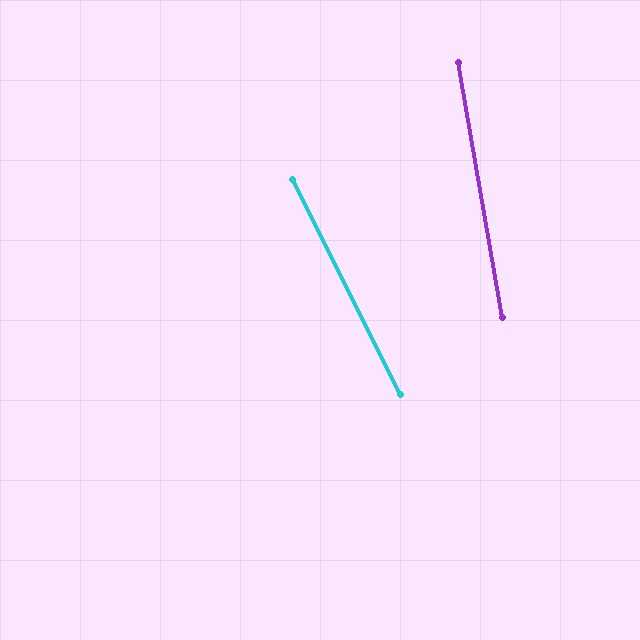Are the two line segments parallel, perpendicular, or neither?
Neither parallel nor perpendicular — they differ by about 17°.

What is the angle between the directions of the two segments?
Approximately 17 degrees.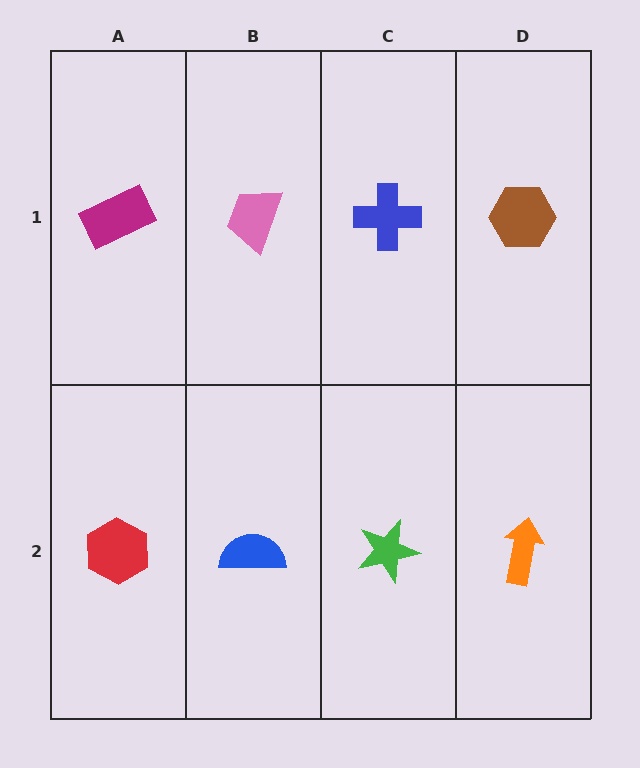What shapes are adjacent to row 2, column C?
A blue cross (row 1, column C), a blue semicircle (row 2, column B), an orange arrow (row 2, column D).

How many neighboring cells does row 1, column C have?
3.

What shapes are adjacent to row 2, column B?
A pink trapezoid (row 1, column B), a red hexagon (row 2, column A), a green star (row 2, column C).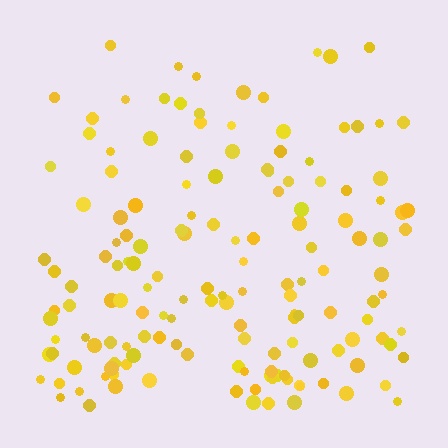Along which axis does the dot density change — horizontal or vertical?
Vertical.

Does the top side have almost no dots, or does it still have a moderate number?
Still a moderate number, just noticeably fewer than the bottom.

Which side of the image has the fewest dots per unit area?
The top.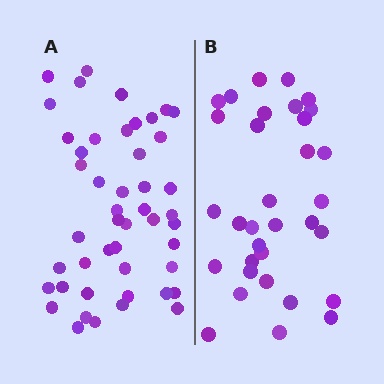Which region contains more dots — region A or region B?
Region A (the left region) has more dots.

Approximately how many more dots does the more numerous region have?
Region A has approximately 15 more dots than region B.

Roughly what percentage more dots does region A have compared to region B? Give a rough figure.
About 40% more.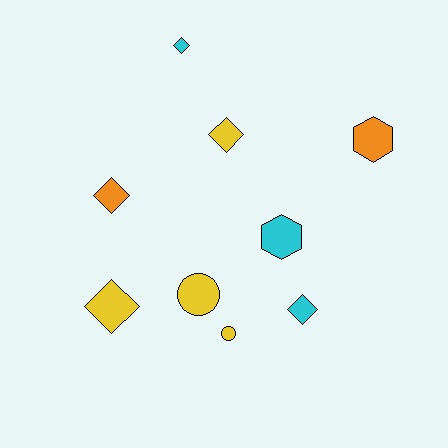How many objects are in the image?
There are 9 objects.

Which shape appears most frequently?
Diamond, with 5 objects.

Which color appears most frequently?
Yellow, with 4 objects.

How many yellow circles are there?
There are 2 yellow circles.